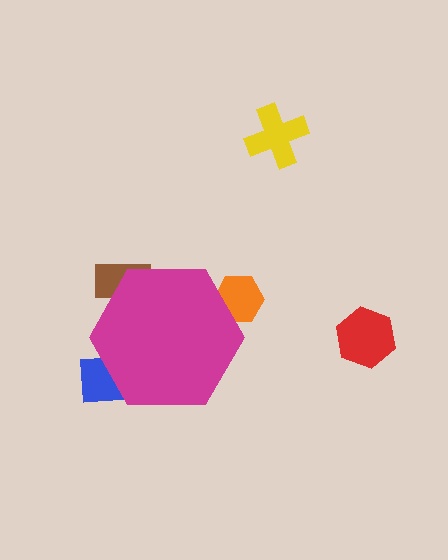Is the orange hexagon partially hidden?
Yes, the orange hexagon is partially hidden behind the magenta hexagon.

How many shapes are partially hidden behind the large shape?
3 shapes are partially hidden.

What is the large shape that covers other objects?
A magenta hexagon.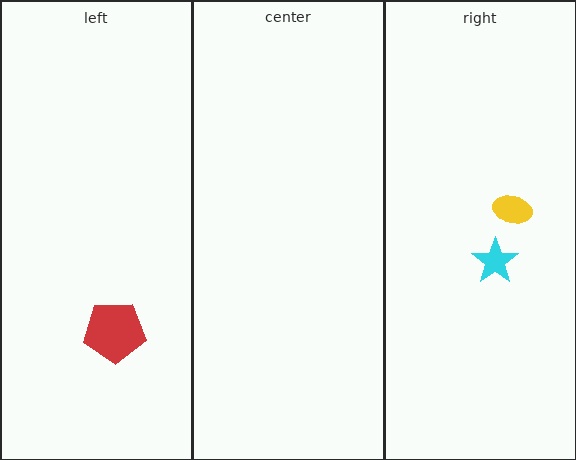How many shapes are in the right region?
2.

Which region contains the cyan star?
The right region.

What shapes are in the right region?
The yellow ellipse, the cyan star.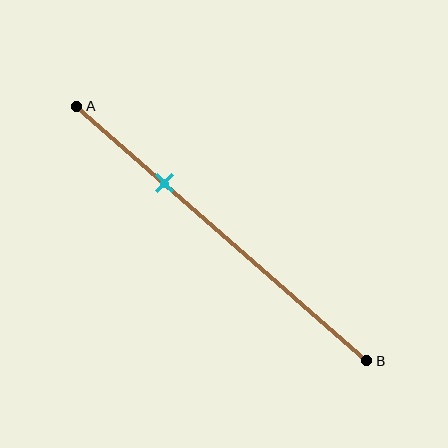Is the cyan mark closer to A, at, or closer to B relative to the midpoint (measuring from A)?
The cyan mark is closer to point A than the midpoint of segment AB.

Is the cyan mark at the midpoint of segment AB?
No, the mark is at about 30% from A, not at the 50% midpoint.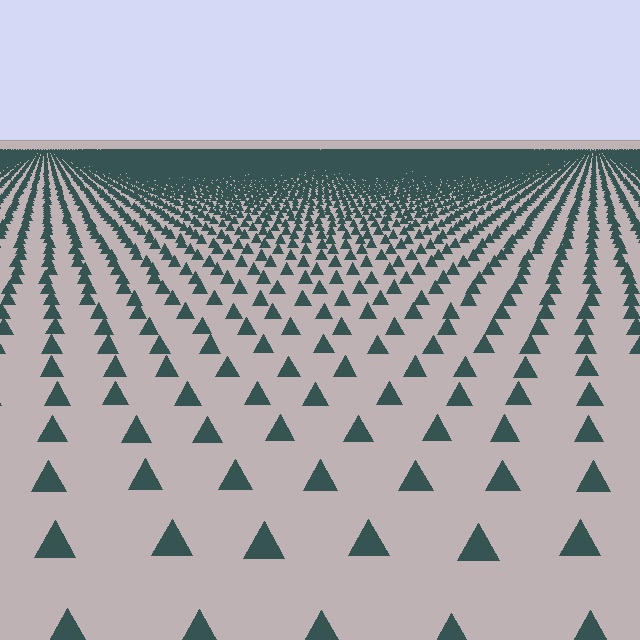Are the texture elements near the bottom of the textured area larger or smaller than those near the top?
Larger. Near the bottom, elements are closer to the viewer and appear at a bigger on-screen size.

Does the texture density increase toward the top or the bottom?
Density increases toward the top.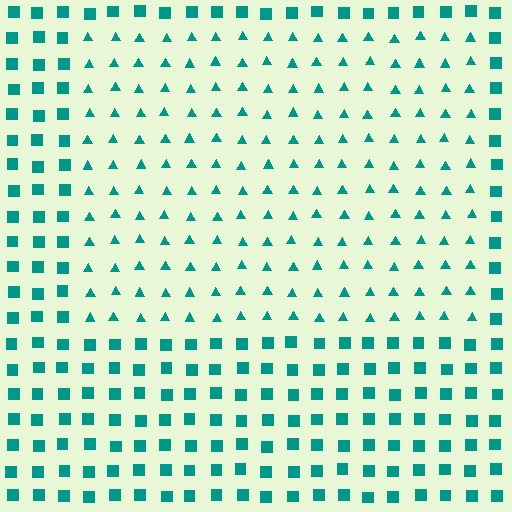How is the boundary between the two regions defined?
The boundary is defined by a change in element shape: triangles inside vs. squares outside. All elements share the same color and spacing.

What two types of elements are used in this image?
The image uses triangles inside the rectangle region and squares outside it.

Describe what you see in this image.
The image is filled with small teal elements arranged in a uniform grid. A rectangle-shaped region contains triangles, while the surrounding area contains squares. The boundary is defined purely by the change in element shape.